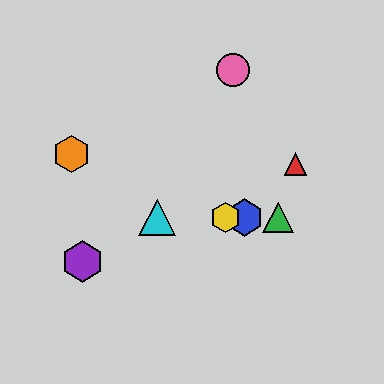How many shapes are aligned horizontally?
4 shapes (the blue hexagon, the green triangle, the yellow hexagon, the cyan triangle) are aligned horizontally.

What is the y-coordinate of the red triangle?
The red triangle is at y≈164.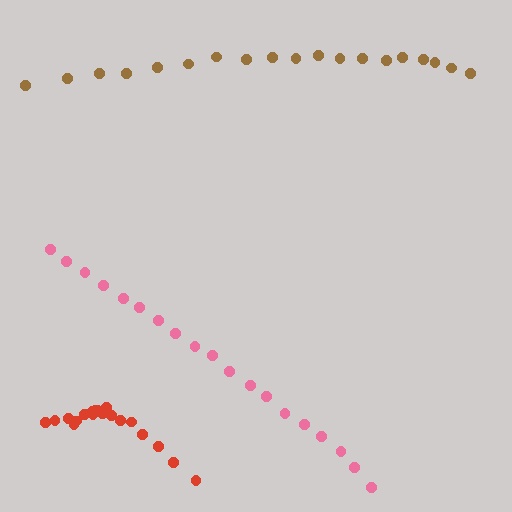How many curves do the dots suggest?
There are 3 distinct paths.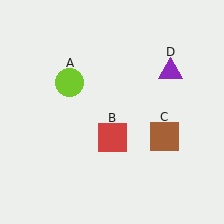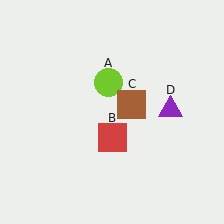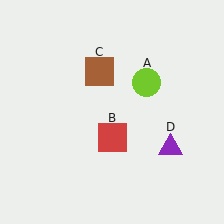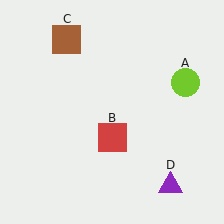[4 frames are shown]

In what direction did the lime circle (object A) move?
The lime circle (object A) moved right.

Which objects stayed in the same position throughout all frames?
Red square (object B) remained stationary.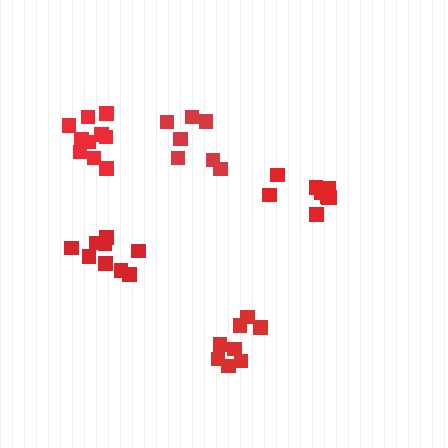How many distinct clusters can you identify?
There are 5 distinct clusters.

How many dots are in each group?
Group 1: 9 dots, Group 2: 9 dots, Group 3: 7 dots, Group 4: 8 dots, Group 5: 10 dots (43 total).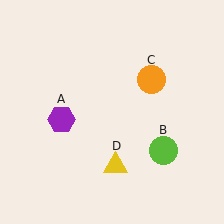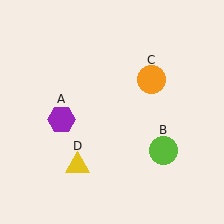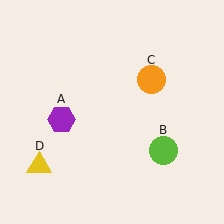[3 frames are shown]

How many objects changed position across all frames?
1 object changed position: yellow triangle (object D).